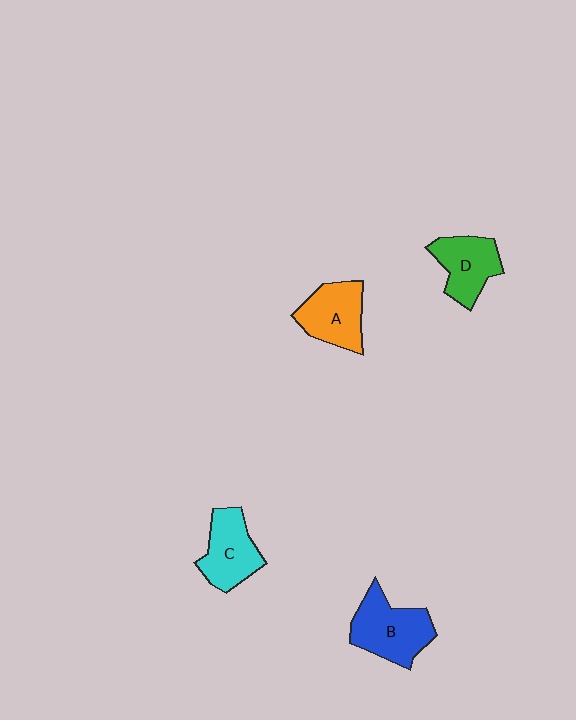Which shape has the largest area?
Shape B (blue).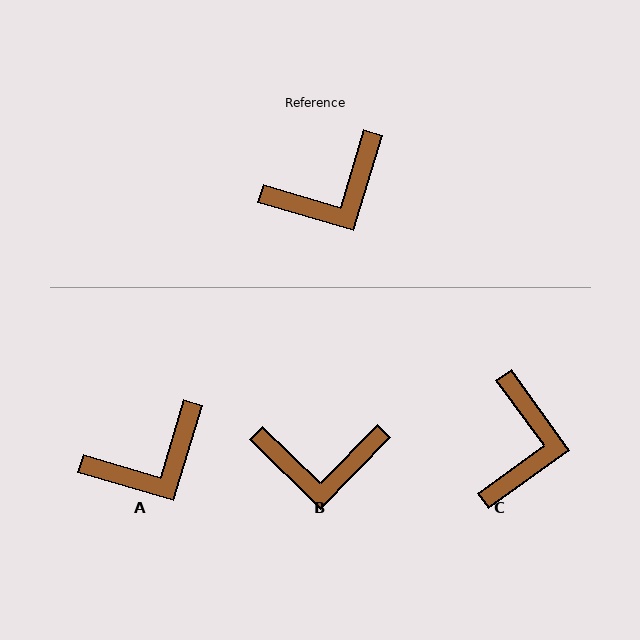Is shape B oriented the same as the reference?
No, it is off by about 28 degrees.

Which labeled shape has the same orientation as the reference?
A.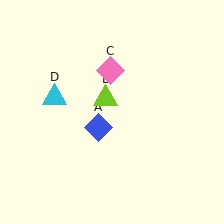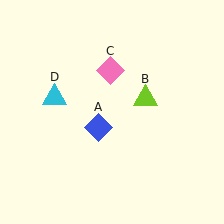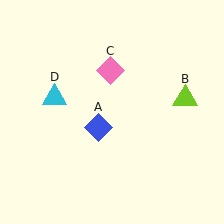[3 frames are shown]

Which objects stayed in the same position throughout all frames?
Blue diamond (object A) and pink diamond (object C) and cyan triangle (object D) remained stationary.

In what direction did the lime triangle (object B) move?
The lime triangle (object B) moved right.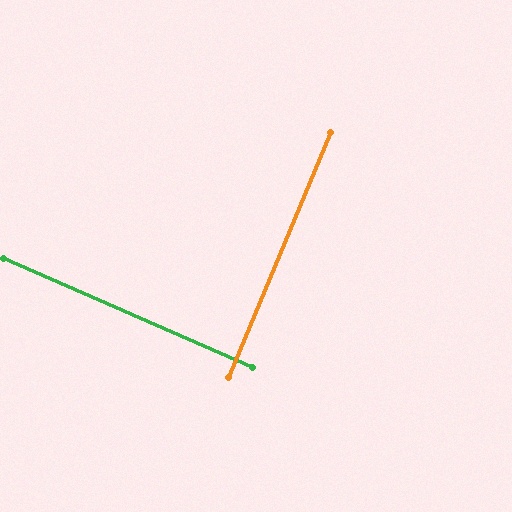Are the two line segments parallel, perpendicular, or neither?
Perpendicular — they meet at approximately 89°.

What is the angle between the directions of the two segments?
Approximately 89 degrees.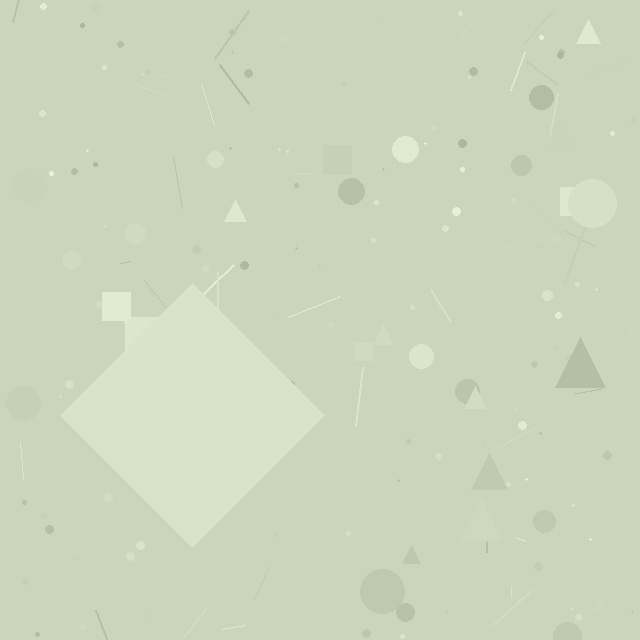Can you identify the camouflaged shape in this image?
The camouflaged shape is a diamond.